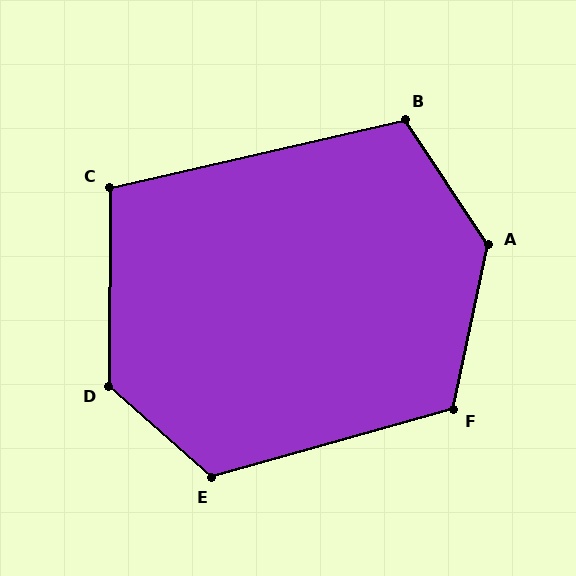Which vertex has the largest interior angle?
A, at approximately 134 degrees.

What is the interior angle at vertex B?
Approximately 111 degrees (obtuse).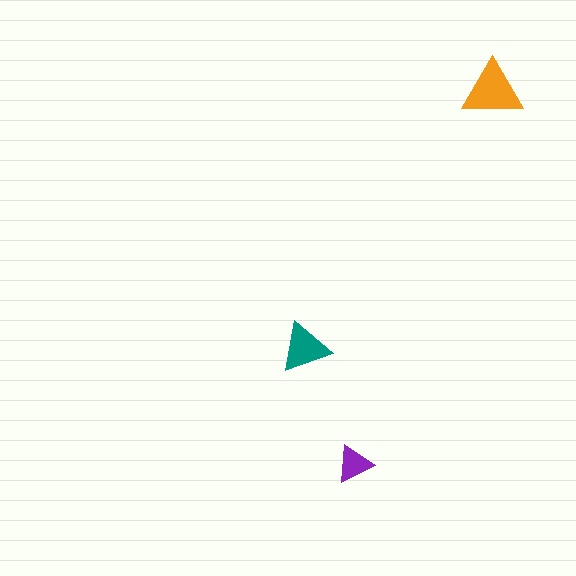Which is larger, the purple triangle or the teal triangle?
The teal one.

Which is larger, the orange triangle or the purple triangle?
The orange one.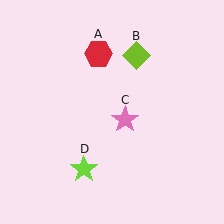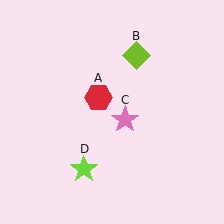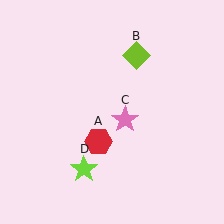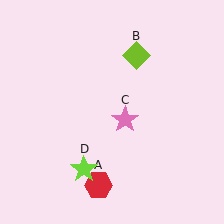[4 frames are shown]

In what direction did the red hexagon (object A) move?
The red hexagon (object A) moved down.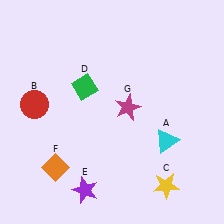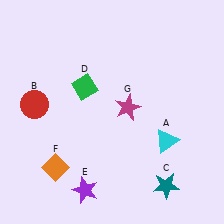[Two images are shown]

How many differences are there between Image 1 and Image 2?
There is 1 difference between the two images.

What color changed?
The star (C) changed from yellow in Image 1 to teal in Image 2.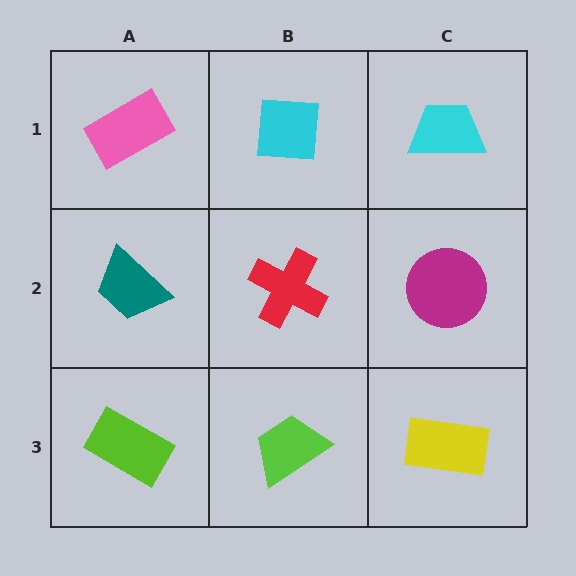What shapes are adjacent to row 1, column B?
A red cross (row 2, column B), a pink rectangle (row 1, column A), a cyan trapezoid (row 1, column C).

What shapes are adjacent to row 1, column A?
A teal trapezoid (row 2, column A), a cyan square (row 1, column B).